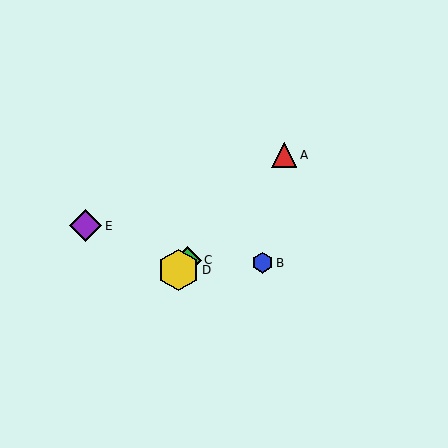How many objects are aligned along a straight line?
3 objects (A, C, D) are aligned along a straight line.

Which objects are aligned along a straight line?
Objects A, C, D are aligned along a straight line.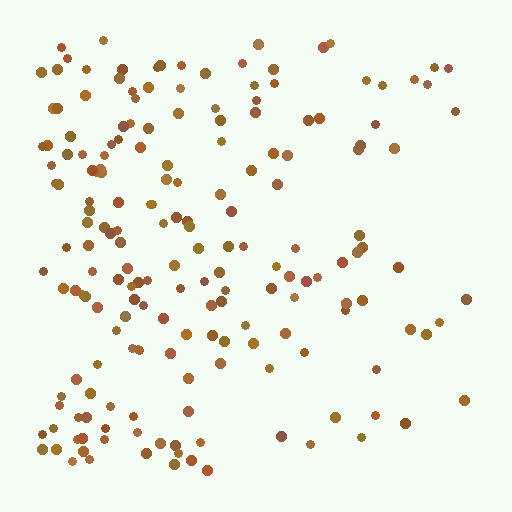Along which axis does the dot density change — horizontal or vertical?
Horizontal.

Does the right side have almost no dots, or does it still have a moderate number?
Still a moderate number, just noticeably fewer than the left.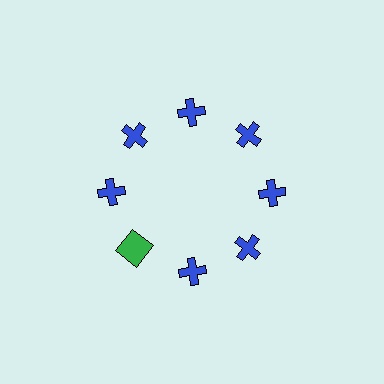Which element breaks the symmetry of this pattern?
The green square at roughly the 8 o'clock position breaks the symmetry. All other shapes are blue crosses.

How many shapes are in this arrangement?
There are 8 shapes arranged in a ring pattern.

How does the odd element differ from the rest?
It differs in both color (green instead of blue) and shape (square instead of cross).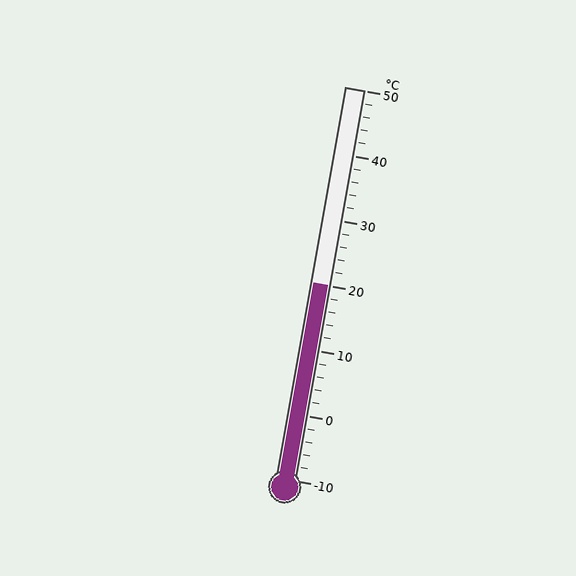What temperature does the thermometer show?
The thermometer shows approximately 20°C.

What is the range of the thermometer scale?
The thermometer scale ranges from -10°C to 50°C.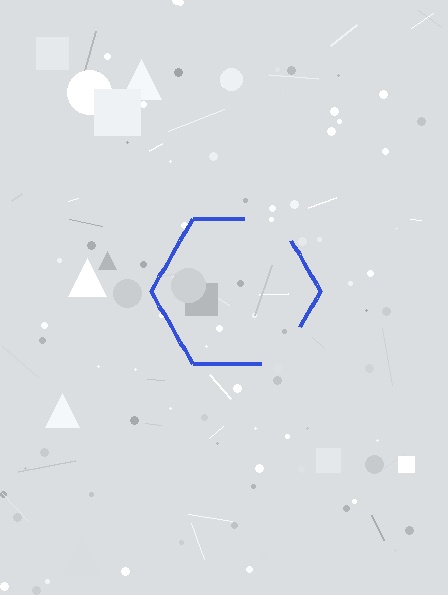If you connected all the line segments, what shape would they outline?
They would outline a hexagon.